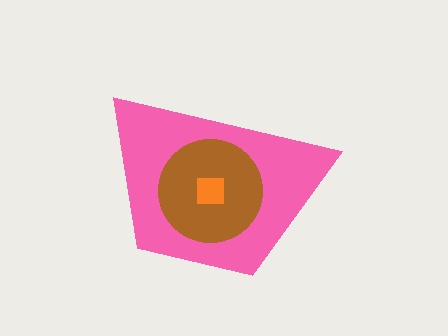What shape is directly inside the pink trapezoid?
The brown circle.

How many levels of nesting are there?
3.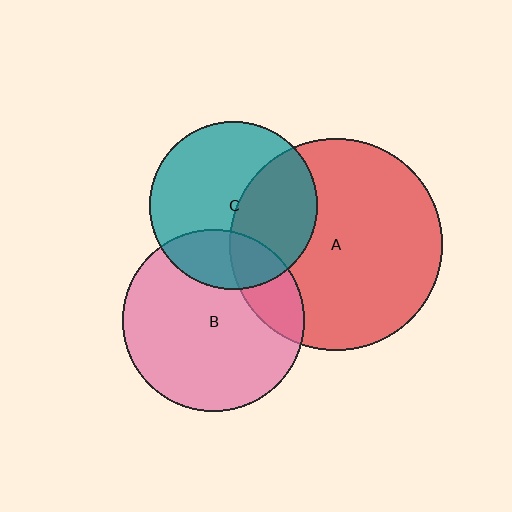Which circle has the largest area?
Circle A (red).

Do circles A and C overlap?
Yes.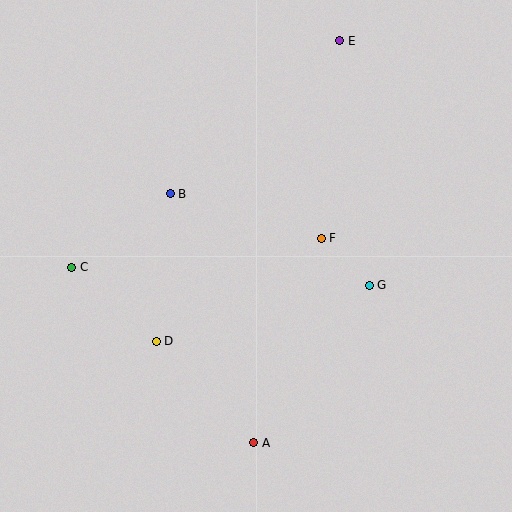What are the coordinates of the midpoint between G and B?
The midpoint between G and B is at (270, 240).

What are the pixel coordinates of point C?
Point C is at (72, 267).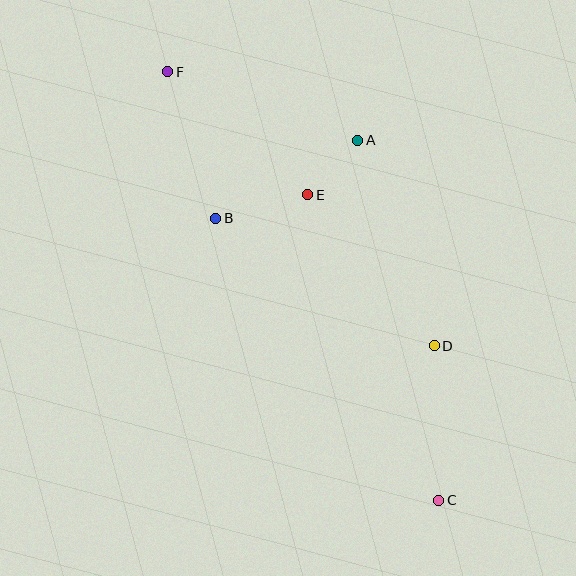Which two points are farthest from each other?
Points C and F are farthest from each other.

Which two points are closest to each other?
Points A and E are closest to each other.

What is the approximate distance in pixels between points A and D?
The distance between A and D is approximately 219 pixels.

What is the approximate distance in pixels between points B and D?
The distance between B and D is approximately 253 pixels.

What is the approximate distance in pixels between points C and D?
The distance between C and D is approximately 154 pixels.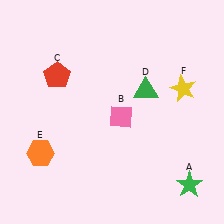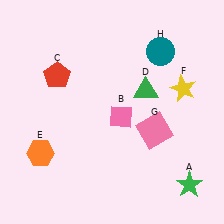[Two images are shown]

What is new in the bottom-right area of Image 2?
A pink square (G) was added in the bottom-right area of Image 2.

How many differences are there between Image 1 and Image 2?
There are 2 differences between the two images.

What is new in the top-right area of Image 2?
A teal circle (H) was added in the top-right area of Image 2.